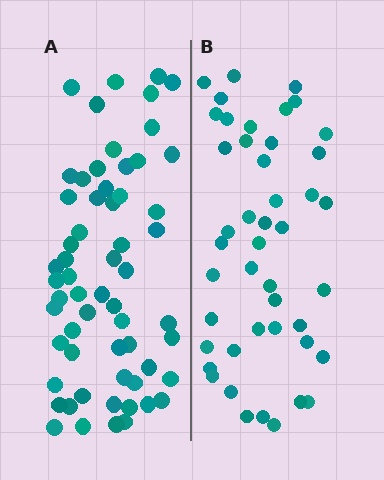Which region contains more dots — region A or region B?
Region A (the left region) has more dots.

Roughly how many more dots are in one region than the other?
Region A has approximately 15 more dots than region B.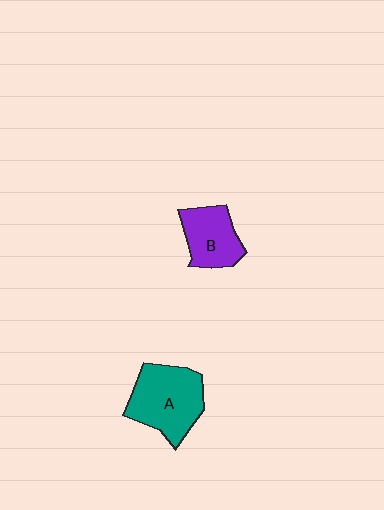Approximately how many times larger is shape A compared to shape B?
Approximately 1.5 times.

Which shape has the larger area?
Shape A (teal).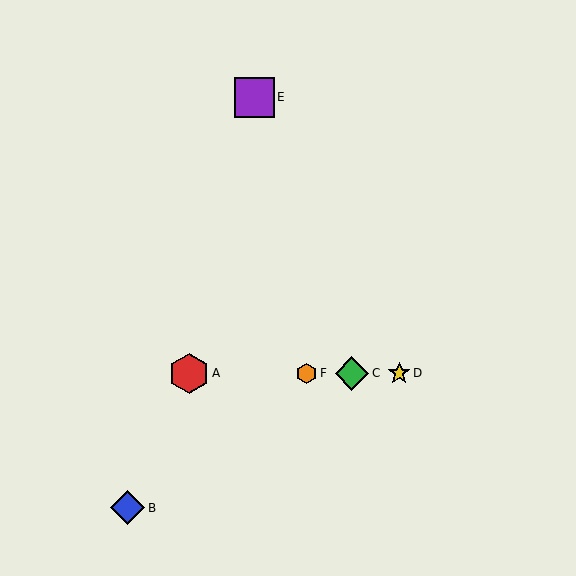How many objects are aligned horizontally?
4 objects (A, C, D, F) are aligned horizontally.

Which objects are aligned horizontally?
Objects A, C, D, F are aligned horizontally.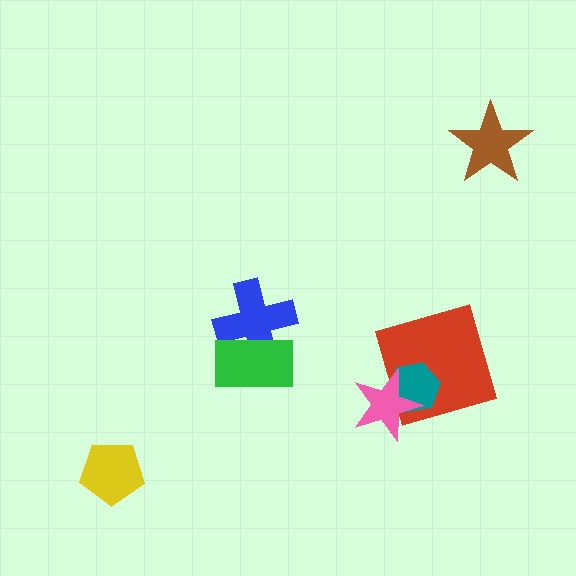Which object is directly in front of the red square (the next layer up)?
The teal hexagon is directly in front of the red square.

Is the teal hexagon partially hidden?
Yes, it is partially covered by another shape.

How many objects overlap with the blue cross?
1 object overlaps with the blue cross.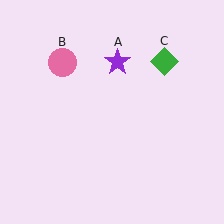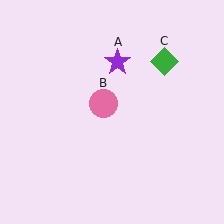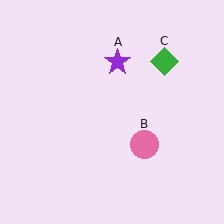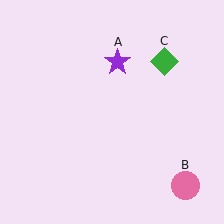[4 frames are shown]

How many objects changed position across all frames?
1 object changed position: pink circle (object B).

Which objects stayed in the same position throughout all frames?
Purple star (object A) and green diamond (object C) remained stationary.